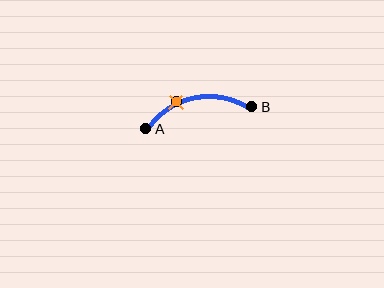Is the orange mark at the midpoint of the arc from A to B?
No. The orange mark lies on the arc but is closer to endpoint A. The arc midpoint would be at the point on the curve equidistant along the arc from both A and B.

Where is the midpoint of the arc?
The arc midpoint is the point on the curve farthest from the straight line joining A and B. It sits above that line.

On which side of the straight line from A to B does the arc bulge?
The arc bulges above the straight line connecting A and B.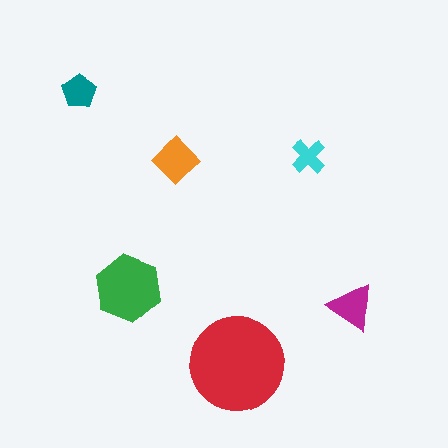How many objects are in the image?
There are 6 objects in the image.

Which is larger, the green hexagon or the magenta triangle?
The green hexagon.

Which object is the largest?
The red circle.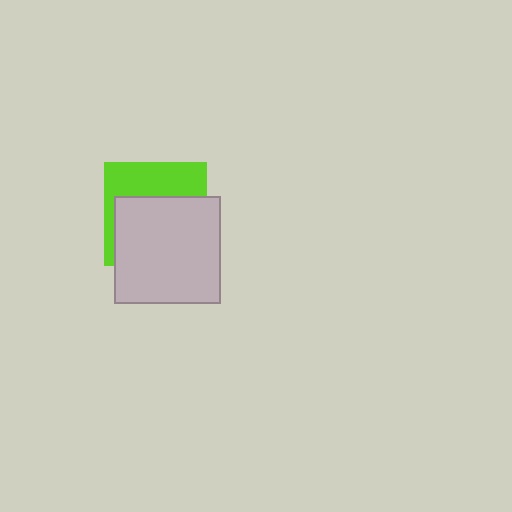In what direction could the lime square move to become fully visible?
The lime square could move up. That would shift it out from behind the light gray rectangle entirely.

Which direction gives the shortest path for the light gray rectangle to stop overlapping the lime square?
Moving down gives the shortest separation.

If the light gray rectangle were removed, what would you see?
You would see the complete lime square.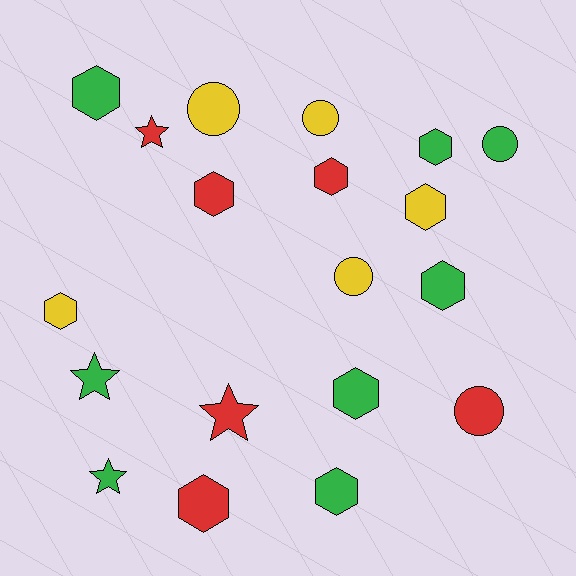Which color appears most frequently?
Green, with 8 objects.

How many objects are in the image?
There are 19 objects.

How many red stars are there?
There are 2 red stars.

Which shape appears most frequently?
Hexagon, with 10 objects.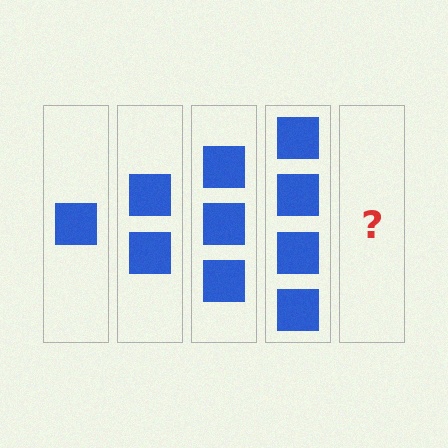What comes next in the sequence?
The next element should be 5 squares.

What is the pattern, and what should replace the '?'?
The pattern is that each step adds one more square. The '?' should be 5 squares.